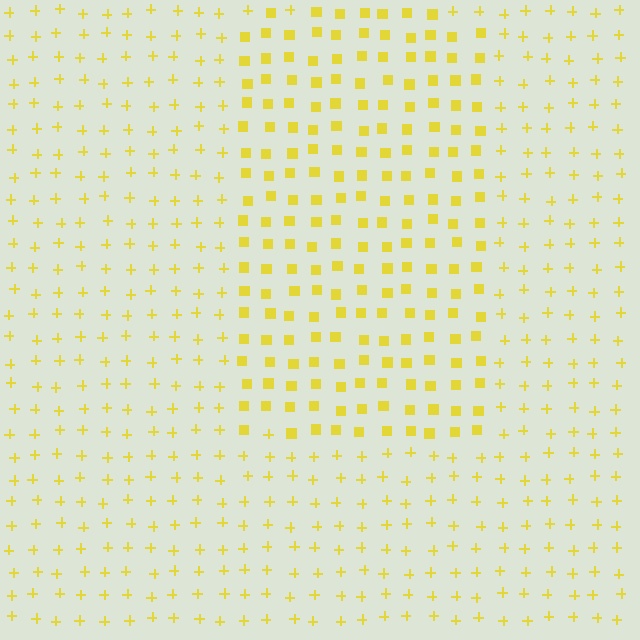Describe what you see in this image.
The image is filled with small yellow elements arranged in a uniform grid. A rectangle-shaped region contains squares, while the surrounding area contains plus signs. The boundary is defined purely by the change in element shape.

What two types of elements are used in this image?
The image uses squares inside the rectangle region and plus signs outside it.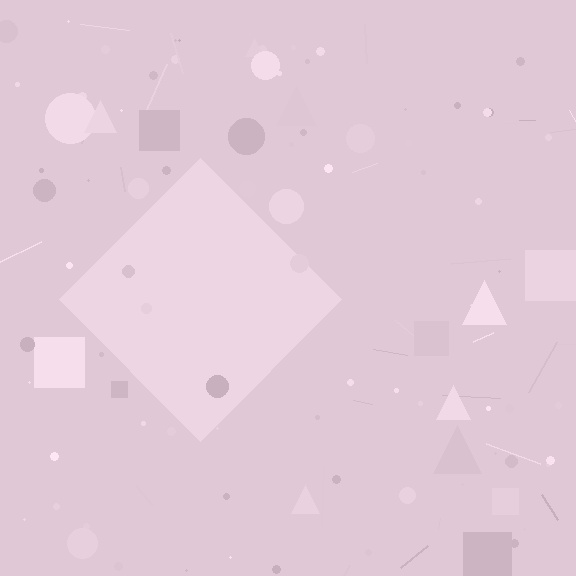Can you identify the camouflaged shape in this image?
The camouflaged shape is a diamond.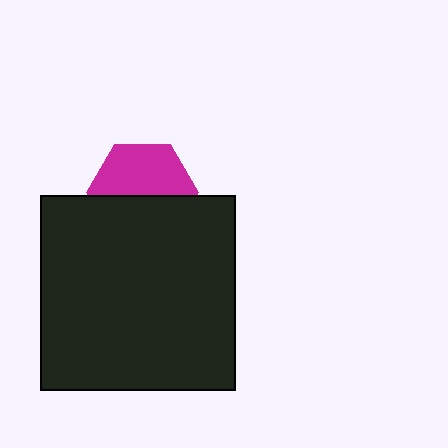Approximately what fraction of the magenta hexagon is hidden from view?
Roughly 46% of the magenta hexagon is hidden behind the black square.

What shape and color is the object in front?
The object in front is a black square.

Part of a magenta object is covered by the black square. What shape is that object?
It is a hexagon.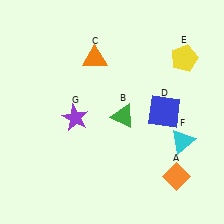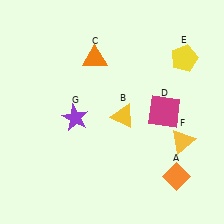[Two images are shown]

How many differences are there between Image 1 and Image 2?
There are 3 differences between the two images.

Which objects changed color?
B changed from green to yellow. D changed from blue to magenta. F changed from cyan to yellow.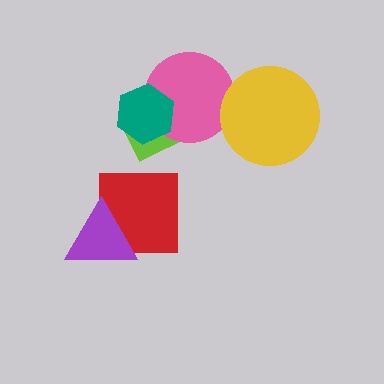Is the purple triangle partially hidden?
No, no other shape covers it.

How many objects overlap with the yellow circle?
1 object overlaps with the yellow circle.